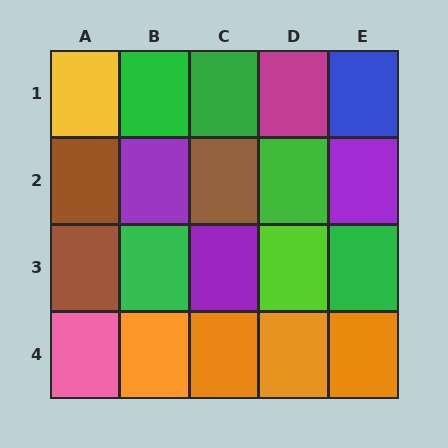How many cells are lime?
1 cell is lime.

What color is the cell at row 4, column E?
Orange.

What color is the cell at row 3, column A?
Brown.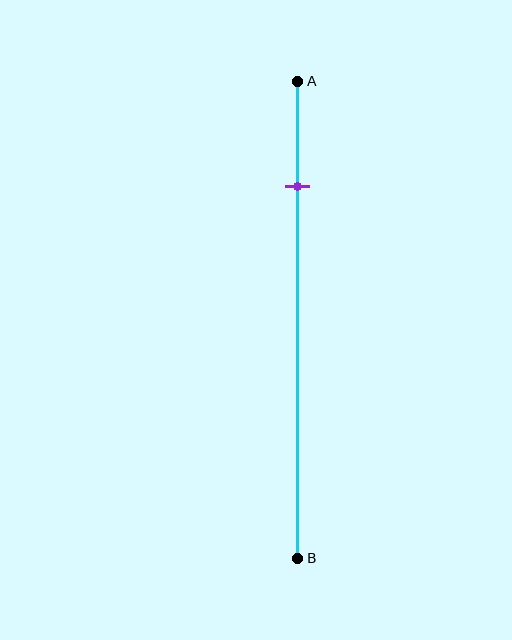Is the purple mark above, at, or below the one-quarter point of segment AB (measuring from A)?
The purple mark is approximately at the one-quarter point of segment AB.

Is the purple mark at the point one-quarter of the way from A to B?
Yes, the mark is approximately at the one-quarter point.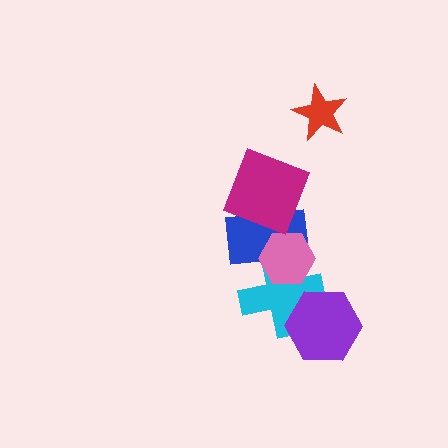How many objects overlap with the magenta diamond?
1 object overlaps with the magenta diamond.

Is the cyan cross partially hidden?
Yes, it is partially covered by another shape.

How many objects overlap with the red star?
0 objects overlap with the red star.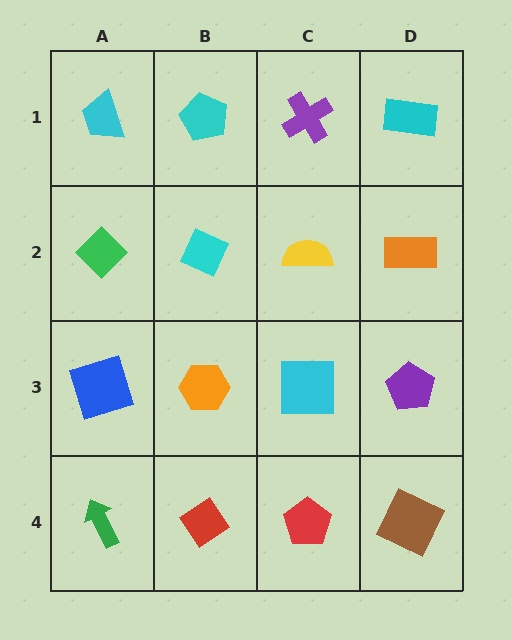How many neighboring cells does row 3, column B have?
4.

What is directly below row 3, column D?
A brown square.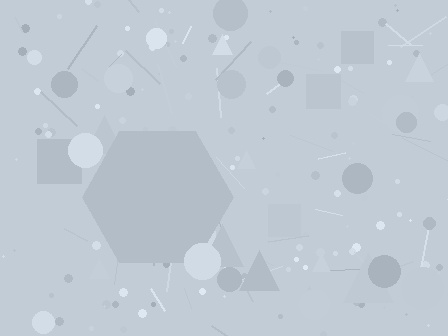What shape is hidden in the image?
A hexagon is hidden in the image.